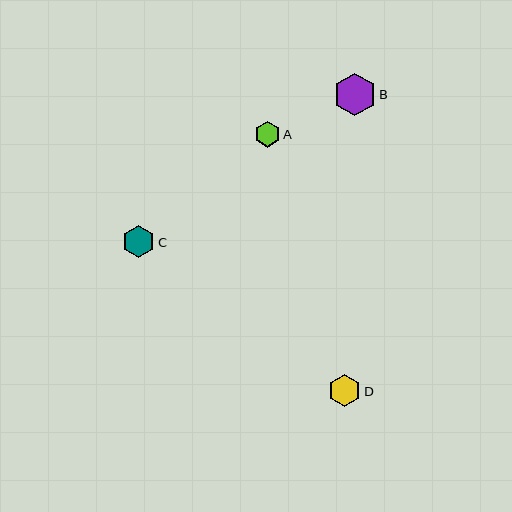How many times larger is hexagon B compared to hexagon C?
Hexagon B is approximately 1.3 times the size of hexagon C.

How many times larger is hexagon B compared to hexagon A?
Hexagon B is approximately 1.7 times the size of hexagon A.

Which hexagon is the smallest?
Hexagon A is the smallest with a size of approximately 26 pixels.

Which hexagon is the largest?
Hexagon B is the largest with a size of approximately 43 pixels.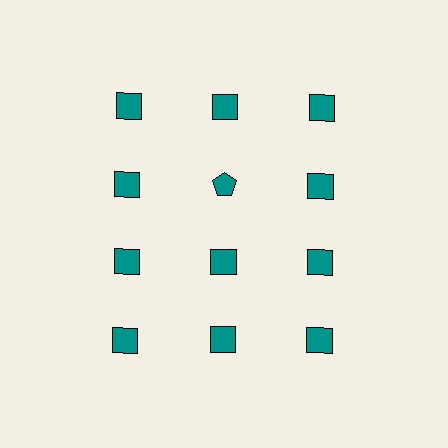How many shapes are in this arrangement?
There are 12 shapes arranged in a grid pattern.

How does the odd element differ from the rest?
It has a different shape: pentagon instead of square.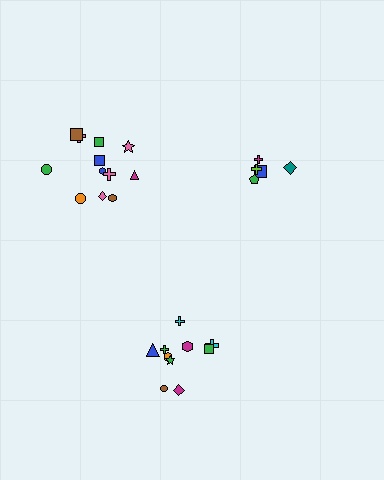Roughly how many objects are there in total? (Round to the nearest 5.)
Roughly 25 objects in total.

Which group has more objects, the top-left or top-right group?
The top-left group.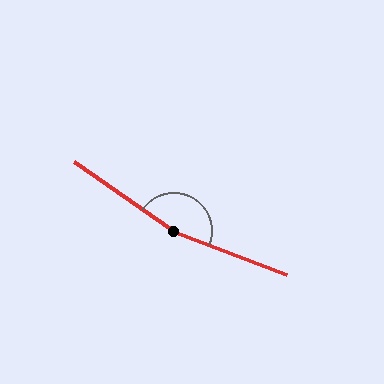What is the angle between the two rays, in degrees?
Approximately 166 degrees.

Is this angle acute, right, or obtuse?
It is obtuse.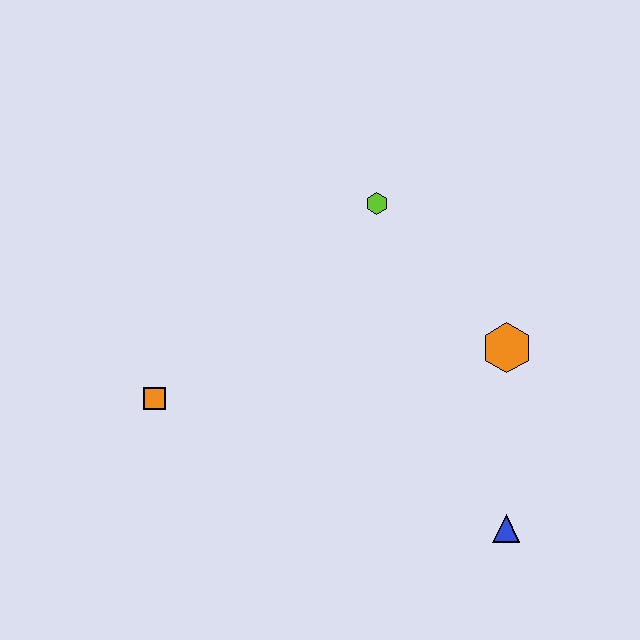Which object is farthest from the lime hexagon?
The blue triangle is farthest from the lime hexagon.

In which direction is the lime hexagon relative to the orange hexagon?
The lime hexagon is above the orange hexagon.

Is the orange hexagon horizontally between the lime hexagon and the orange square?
No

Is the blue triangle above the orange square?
No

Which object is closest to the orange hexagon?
The blue triangle is closest to the orange hexagon.